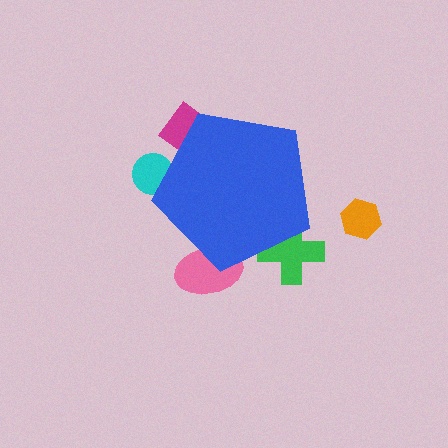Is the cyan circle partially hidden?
Yes, the cyan circle is partially hidden behind the blue pentagon.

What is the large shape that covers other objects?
A blue pentagon.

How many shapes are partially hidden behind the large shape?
4 shapes are partially hidden.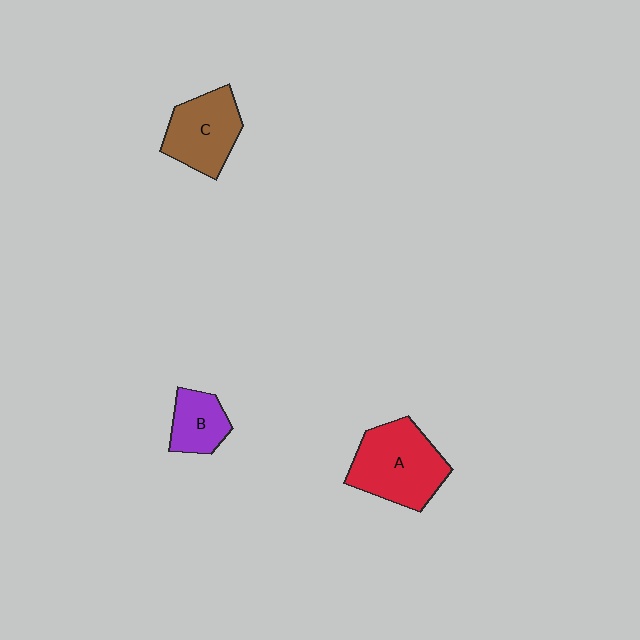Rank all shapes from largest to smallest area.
From largest to smallest: A (red), C (brown), B (purple).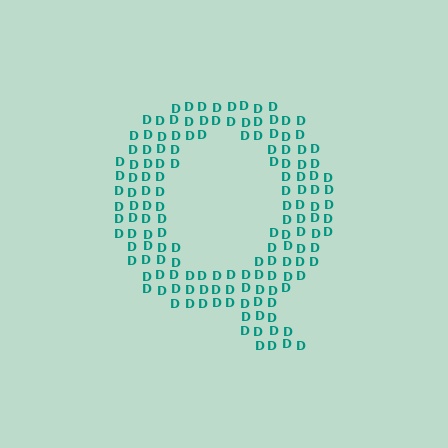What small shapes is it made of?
It is made of small letter D's.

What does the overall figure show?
The overall figure shows the letter Q.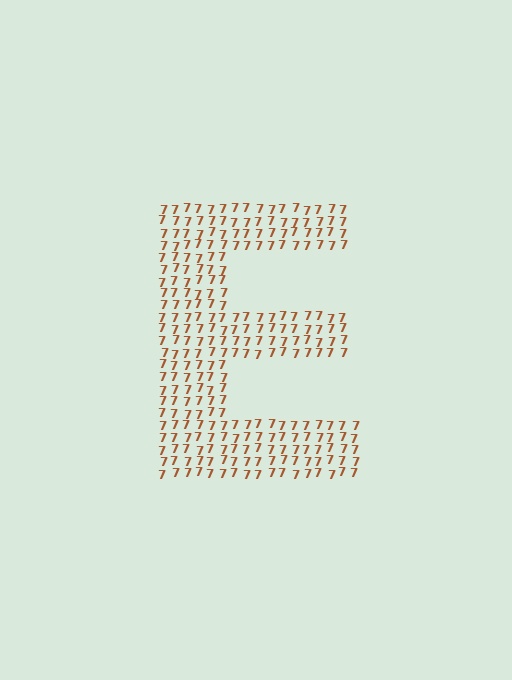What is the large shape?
The large shape is the letter E.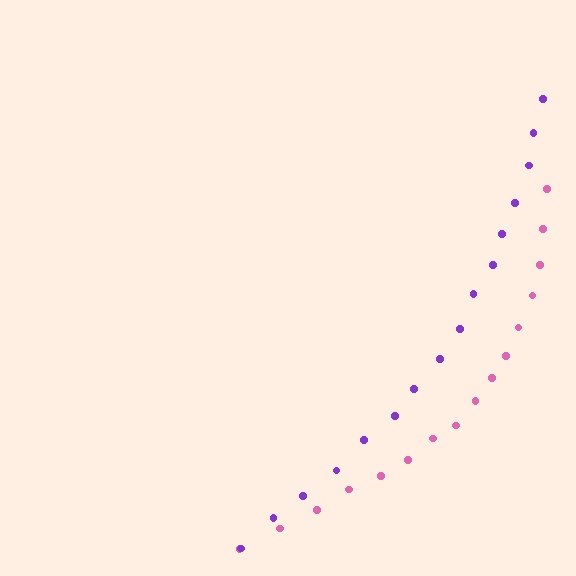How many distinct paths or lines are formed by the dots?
There are 2 distinct paths.